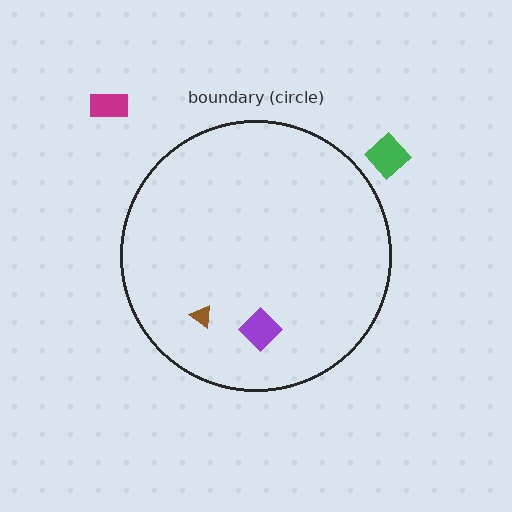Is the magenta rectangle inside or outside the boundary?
Outside.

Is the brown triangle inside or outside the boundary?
Inside.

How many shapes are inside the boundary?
2 inside, 2 outside.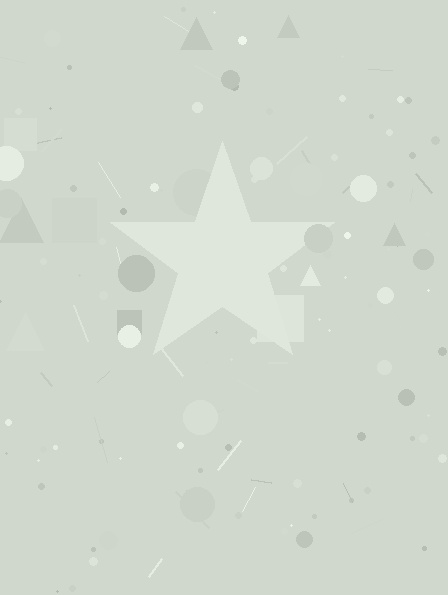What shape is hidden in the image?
A star is hidden in the image.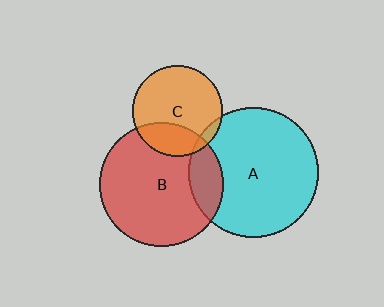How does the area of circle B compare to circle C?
Approximately 1.9 times.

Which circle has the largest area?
Circle A (cyan).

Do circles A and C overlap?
Yes.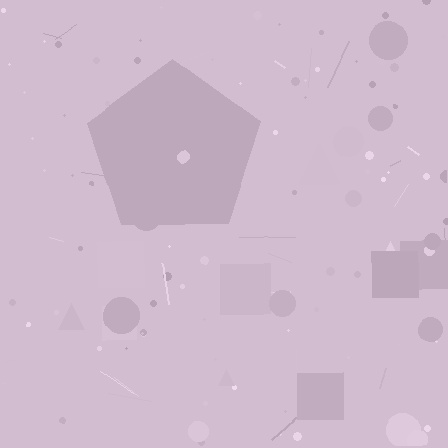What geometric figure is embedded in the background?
A pentagon is embedded in the background.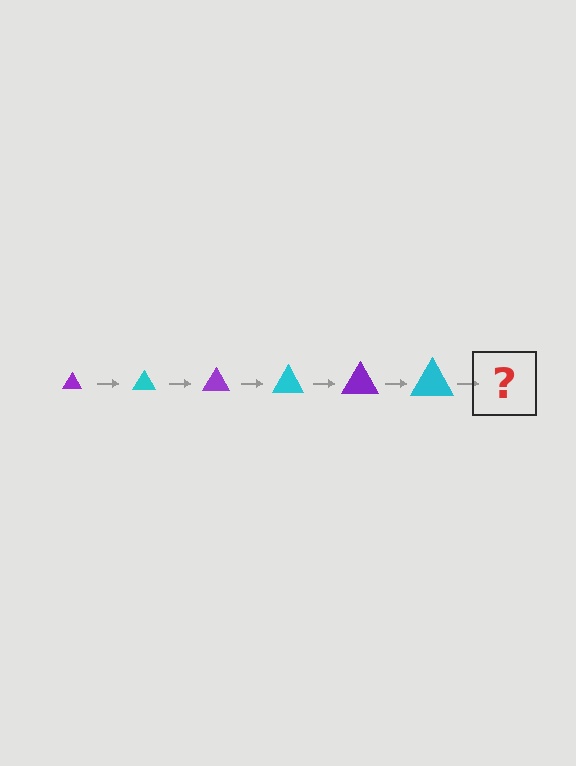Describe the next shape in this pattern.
It should be a purple triangle, larger than the previous one.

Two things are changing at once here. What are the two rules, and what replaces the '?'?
The two rules are that the triangle grows larger each step and the color cycles through purple and cyan. The '?' should be a purple triangle, larger than the previous one.